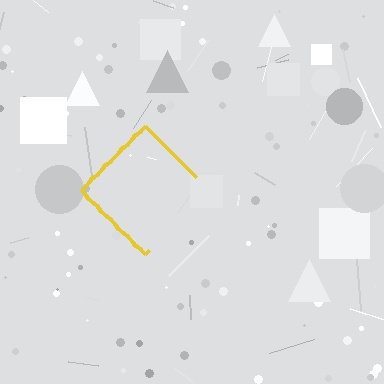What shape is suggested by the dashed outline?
The dashed outline suggests a diamond.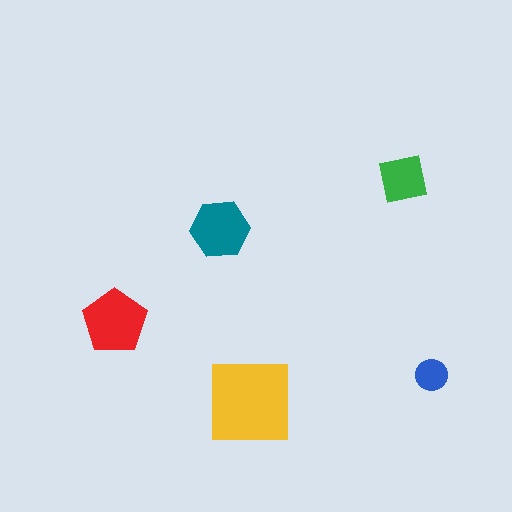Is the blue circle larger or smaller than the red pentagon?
Smaller.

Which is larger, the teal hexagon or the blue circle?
The teal hexagon.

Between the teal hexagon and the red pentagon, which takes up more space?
The red pentagon.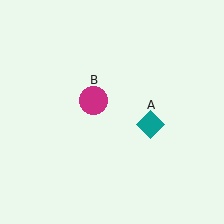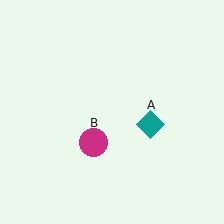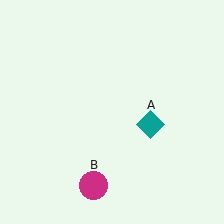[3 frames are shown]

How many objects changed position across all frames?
1 object changed position: magenta circle (object B).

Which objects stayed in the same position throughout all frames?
Teal diamond (object A) remained stationary.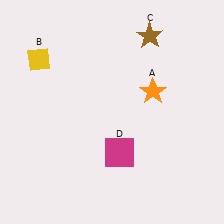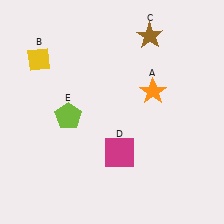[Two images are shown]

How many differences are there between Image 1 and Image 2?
There is 1 difference between the two images.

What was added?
A lime pentagon (E) was added in Image 2.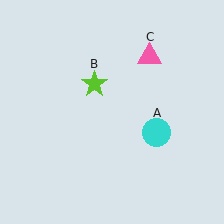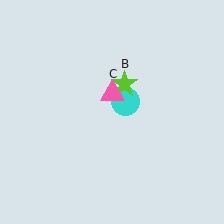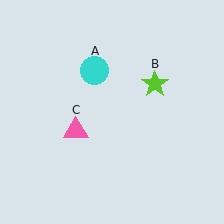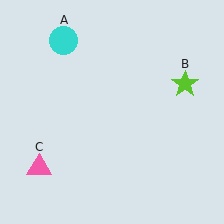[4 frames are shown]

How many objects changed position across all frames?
3 objects changed position: cyan circle (object A), lime star (object B), pink triangle (object C).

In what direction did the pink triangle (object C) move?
The pink triangle (object C) moved down and to the left.